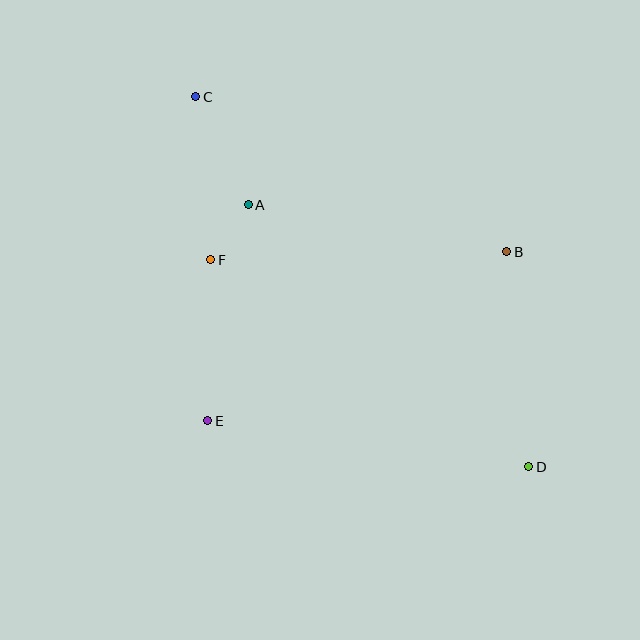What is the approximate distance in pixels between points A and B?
The distance between A and B is approximately 263 pixels.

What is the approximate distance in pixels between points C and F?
The distance between C and F is approximately 164 pixels.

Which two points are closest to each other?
Points A and F are closest to each other.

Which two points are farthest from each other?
Points C and D are farthest from each other.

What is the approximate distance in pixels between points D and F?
The distance between D and F is approximately 380 pixels.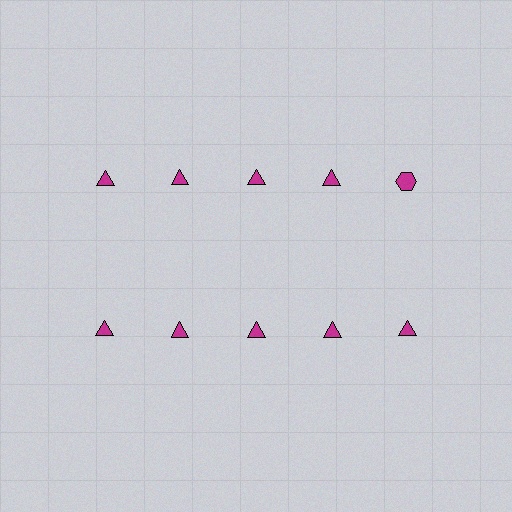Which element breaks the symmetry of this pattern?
The magenta hexagon in the top row, rightmost column breaks the symmetry. All other shapes are magenta triangles.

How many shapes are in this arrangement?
There are 10 shapes arranged in a grid pattern.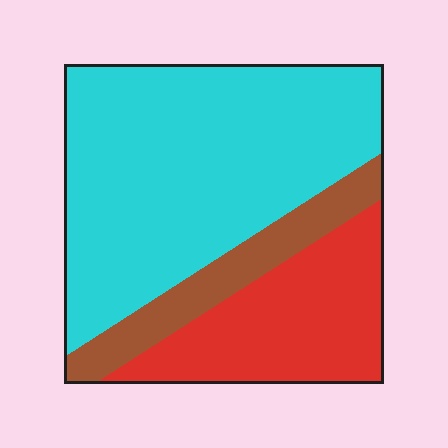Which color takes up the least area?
Brown, at roughly 15%.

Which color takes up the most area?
Cyan, at roughly 60%.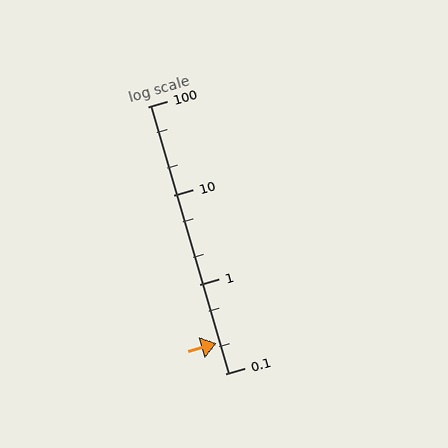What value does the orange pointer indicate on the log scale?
The pointer indicates approximately 0.22.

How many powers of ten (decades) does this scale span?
The scale spans 3 decades, from 0.1 to 100.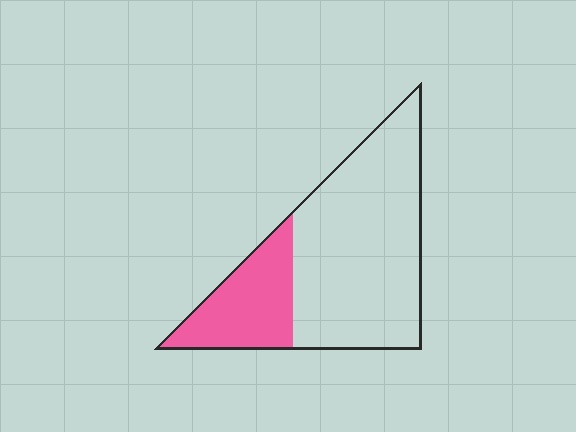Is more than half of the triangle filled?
No.